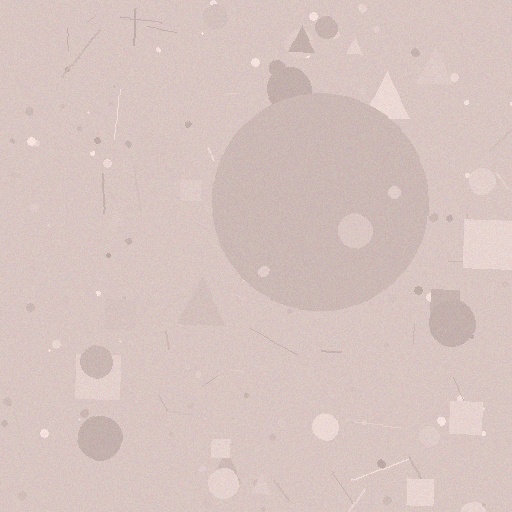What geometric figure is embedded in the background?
A circle is embedded in the background.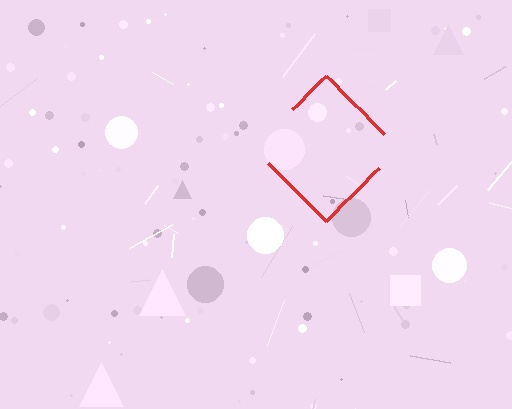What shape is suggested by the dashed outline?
The dashed outline suggests a diamond.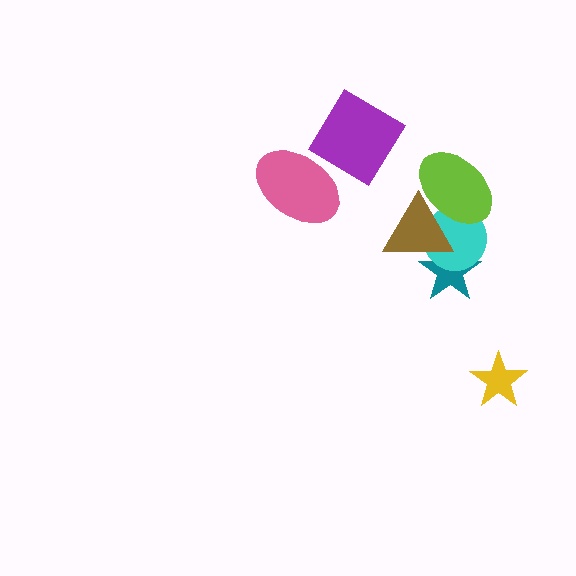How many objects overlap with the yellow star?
0 objects overlap with the yellow star.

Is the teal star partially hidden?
Yes, it is partially covered by another shape.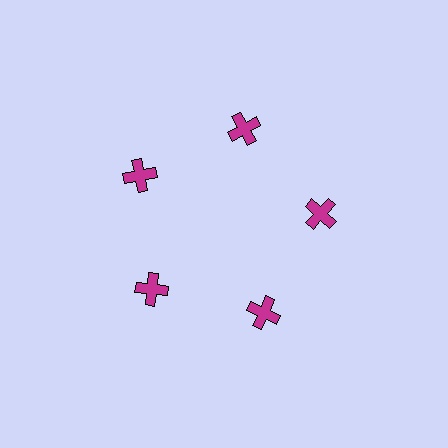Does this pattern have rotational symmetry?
Yes, this pattern has 5-fold rotational symmetry. It looks the same after rotating 72 degrees around the center.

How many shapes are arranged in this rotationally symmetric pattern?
There are 5 shapes, arranged in 5 groups of 1.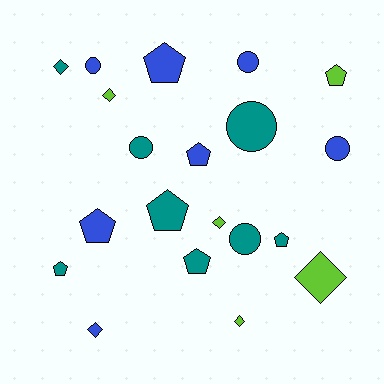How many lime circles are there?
There are no lime circles.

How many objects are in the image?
There are 20 objects.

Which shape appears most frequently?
Pentagon, with 8 objects.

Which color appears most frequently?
Teal, with 8 objects.